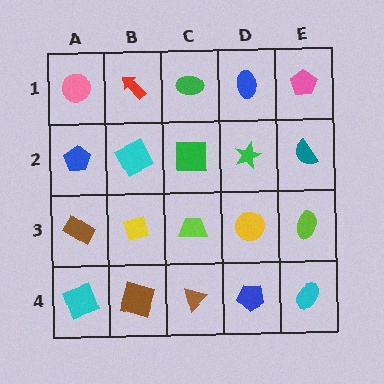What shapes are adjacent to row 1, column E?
A teal semicircle (row 2, column E), a blue ellipse (row 1, column D).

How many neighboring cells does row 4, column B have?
3.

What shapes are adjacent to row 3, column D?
A green star (row 2, column D), a blue pentagon (row 4, column D), a lime trapezoid (row 3, column C), a lime ellipse (row 3, column E).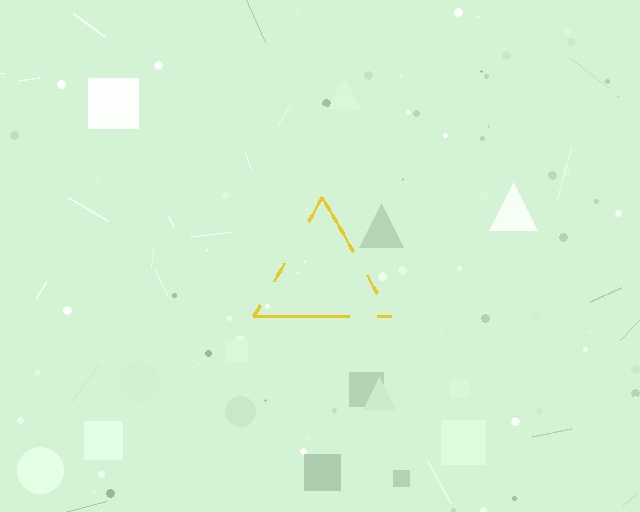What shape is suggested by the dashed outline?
The dashed outline suggests a triangle.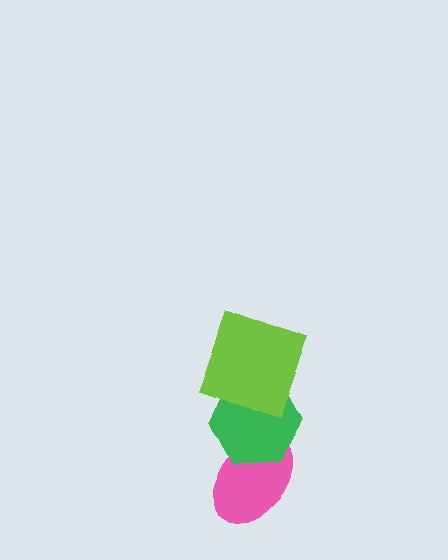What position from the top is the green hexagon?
The green hexagon is 2nd from the top.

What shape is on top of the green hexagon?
The lime square is on top of the green hexagon.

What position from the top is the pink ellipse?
The pink ellipse is 3rd from the top.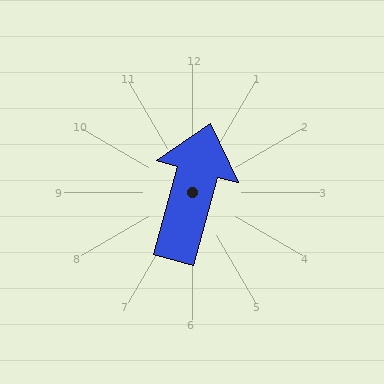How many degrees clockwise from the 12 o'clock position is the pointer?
Approximately 15 degrees.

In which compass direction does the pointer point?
North.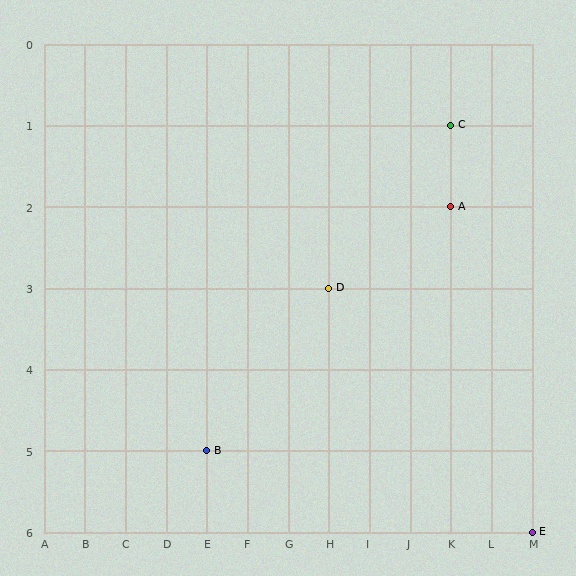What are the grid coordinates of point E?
Point E is at grid coordinates (M, 6).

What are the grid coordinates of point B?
Point B is at grid coordinates (E, 5).